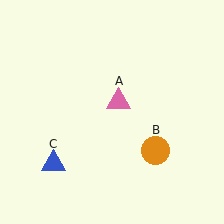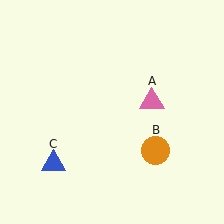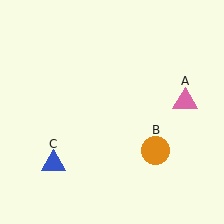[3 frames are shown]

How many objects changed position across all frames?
1 object changed position: pink triangle (object A).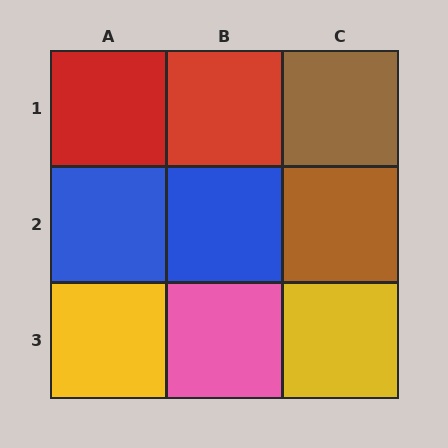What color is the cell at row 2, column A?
Blue.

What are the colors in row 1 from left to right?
Red, red, brown.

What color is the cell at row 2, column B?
Blue.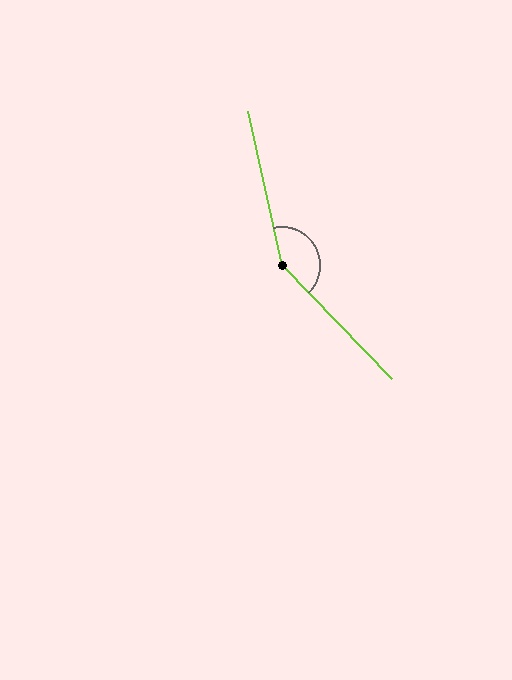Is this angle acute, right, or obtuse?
It is obtuse.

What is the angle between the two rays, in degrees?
Approximately 148 degrees.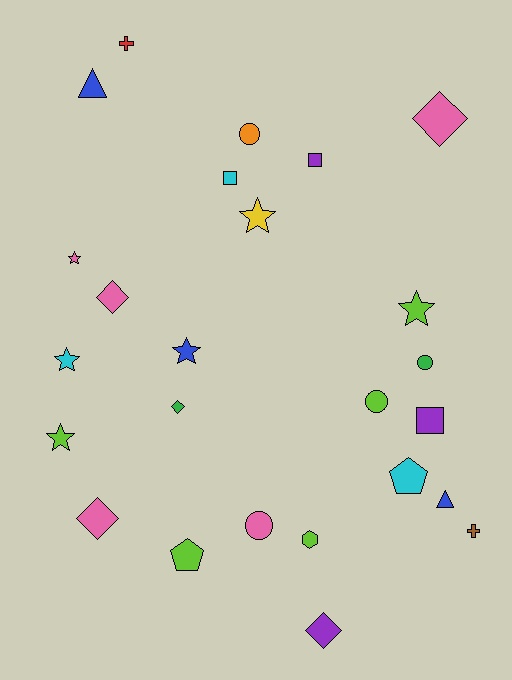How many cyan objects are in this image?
There are 3 cyan objects.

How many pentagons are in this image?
There are 2 pentagons.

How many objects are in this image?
There are 25 objects.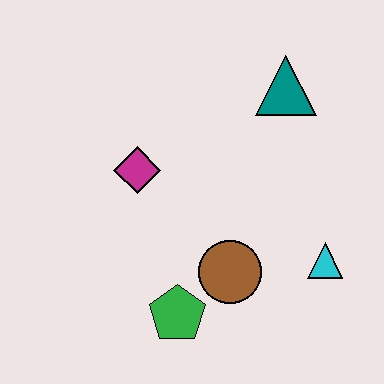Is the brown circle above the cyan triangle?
No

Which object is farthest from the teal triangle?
The green pentagon is farthest from the teal triangle.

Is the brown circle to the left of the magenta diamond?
No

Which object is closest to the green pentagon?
The brown circle is closest to the green pentagon.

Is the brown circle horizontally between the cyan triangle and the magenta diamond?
Yes